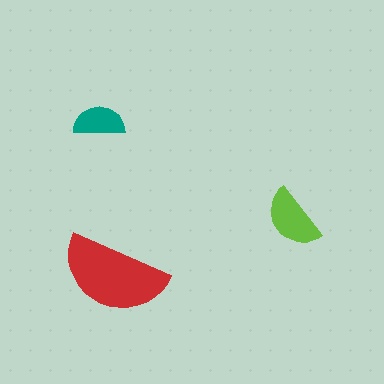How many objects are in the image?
There are 3 objects in the image.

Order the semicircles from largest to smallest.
the red one, the lime one, the teal one.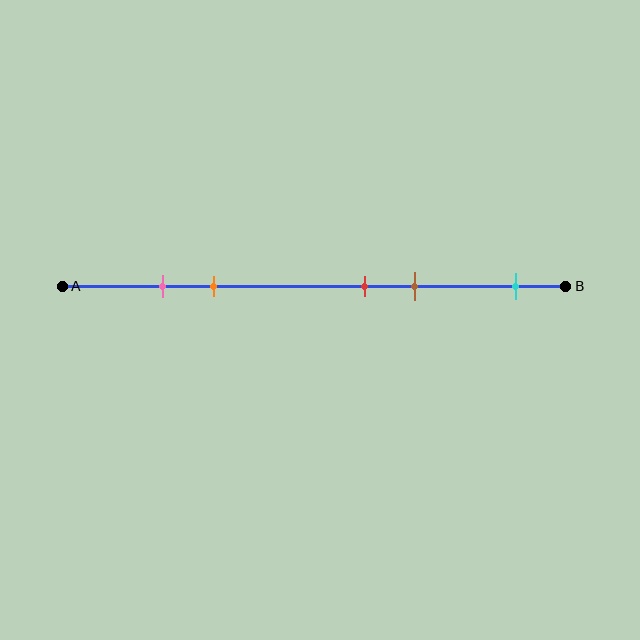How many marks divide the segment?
There are 5 marks dividing the segment.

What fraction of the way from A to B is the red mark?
The red mark is approximately 60% (0.6) of the way from A to B.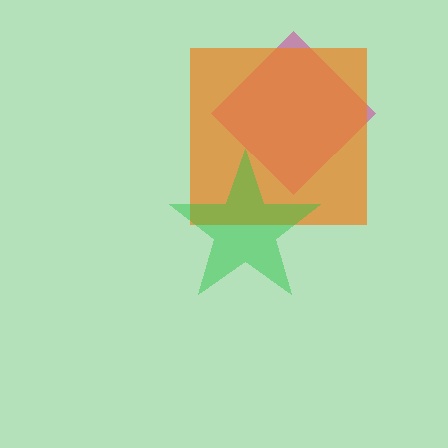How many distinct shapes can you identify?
There are 3 distinct shapes: a magenta diamond, an orange square, a green star.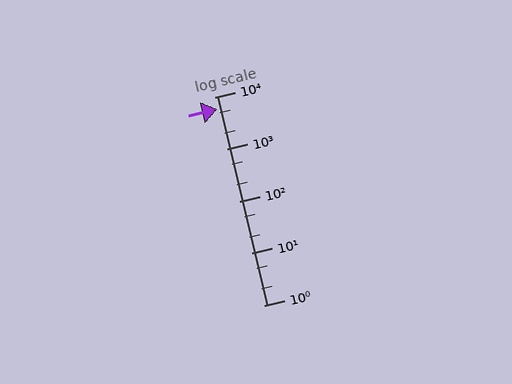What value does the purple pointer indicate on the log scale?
The pointer indicates approximately 5900.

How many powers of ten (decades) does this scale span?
The scale spans 4 decades, from 1 to 10000.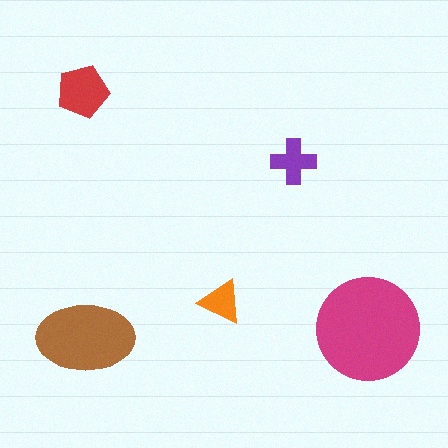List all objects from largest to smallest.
The magenta circle, the brown ellipse, the red pentagon, the purple cross, the orange triangle.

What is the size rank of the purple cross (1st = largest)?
4th.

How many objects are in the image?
There are 5 objects in the image.